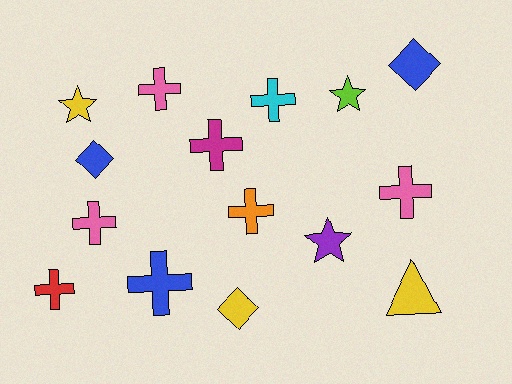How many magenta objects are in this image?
There is 1 magenta object.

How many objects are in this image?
There are 15 objects.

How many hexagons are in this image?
There are no hexagons.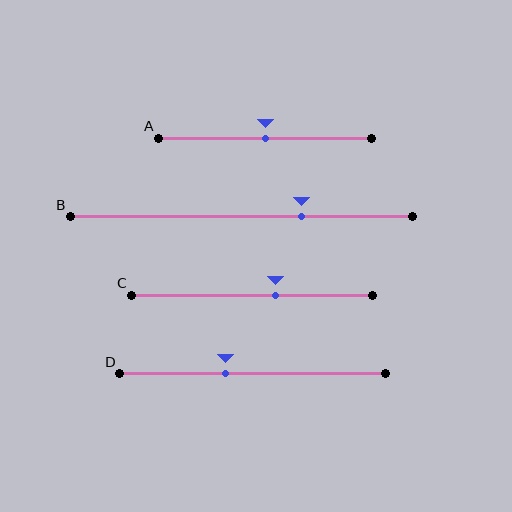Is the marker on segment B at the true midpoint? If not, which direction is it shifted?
No, the marker on segment B is shifted to the right by about 18% of the segment length.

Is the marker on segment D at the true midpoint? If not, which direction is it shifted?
No, the marker on segment D is shifted to the left by about 10% of the segment length.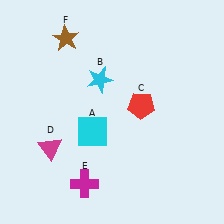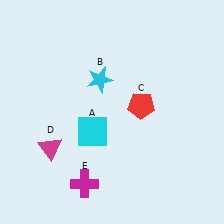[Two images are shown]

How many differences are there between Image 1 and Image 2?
There is 1 difference between the two images.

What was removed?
The brown star (F) was removed in Image 2.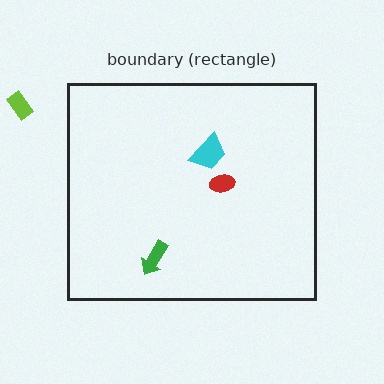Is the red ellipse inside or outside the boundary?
Inside.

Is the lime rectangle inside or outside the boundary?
Outside.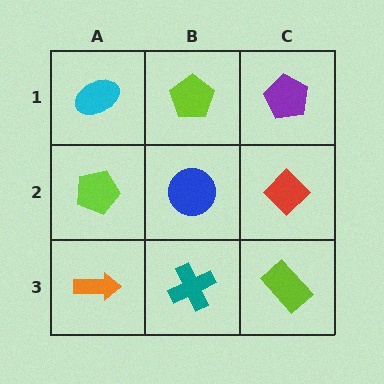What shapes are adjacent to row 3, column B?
A blue circle (row 2, column B), an orange arrow (row 3, column A), a lime rectangle (row 3, column C).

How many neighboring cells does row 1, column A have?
2.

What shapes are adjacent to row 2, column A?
A cyan ellipse (row 1, column A), an orange arrow (row 3, column A), a blue circle (row 2, column B).